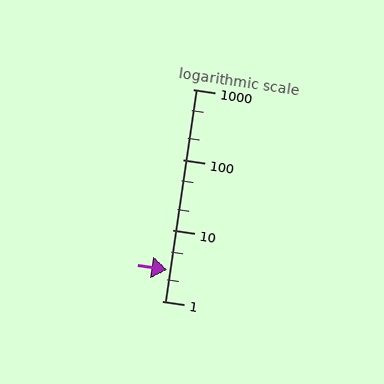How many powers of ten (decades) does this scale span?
The scale spans 3 decades, from 1 to 1000.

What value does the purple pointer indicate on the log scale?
The pointer indicates approximately 2.8.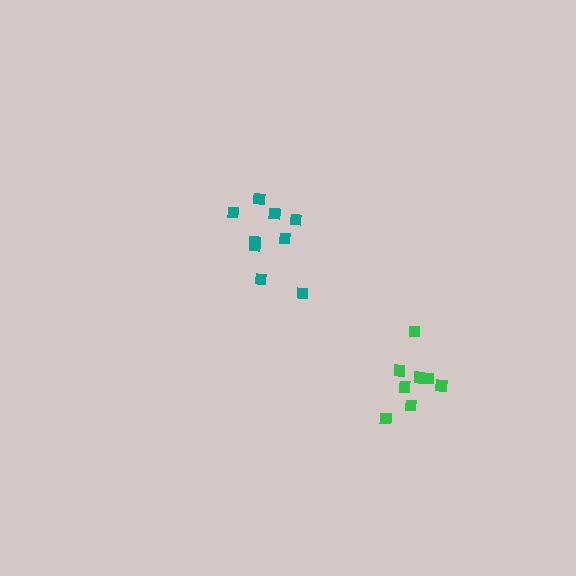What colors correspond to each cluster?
The clusters are colored: green, teal.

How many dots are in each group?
Group 1: 8 dots, Group 2: 9 dots (17 total).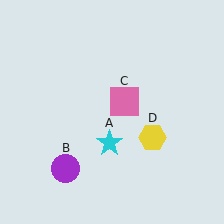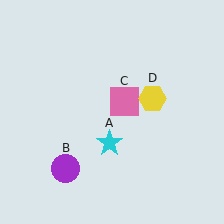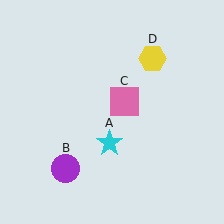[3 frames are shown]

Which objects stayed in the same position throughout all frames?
Cyan star (object A) and purple circle (object B) and pink square (object C) remained stationary.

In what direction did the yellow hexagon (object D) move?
The yellow hexagon (object D) moved up.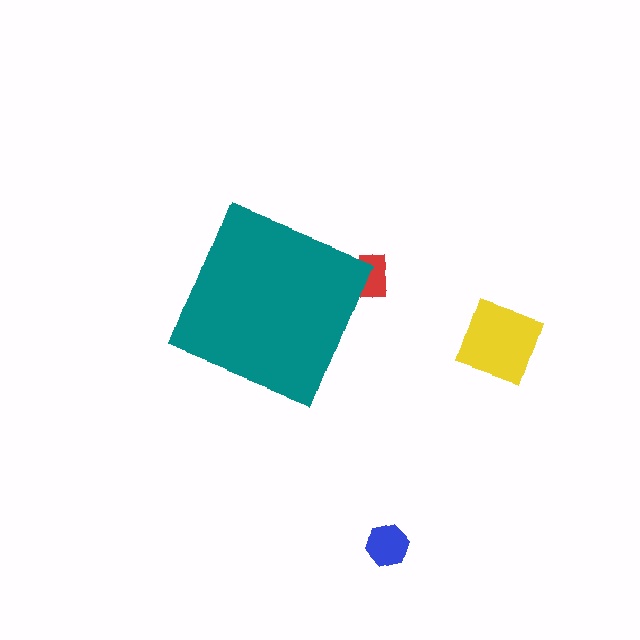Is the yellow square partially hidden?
No, the yellow square is fully visible.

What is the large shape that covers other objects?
A teal diamond.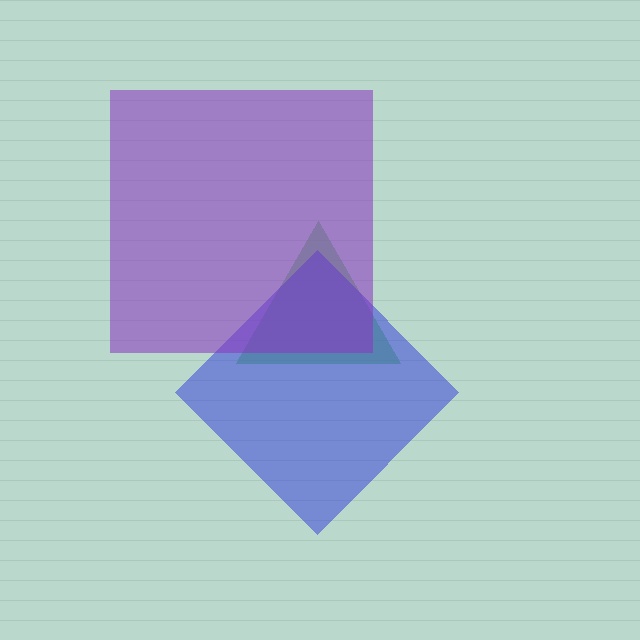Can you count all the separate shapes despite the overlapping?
Yes, there are 3 separate shapes.